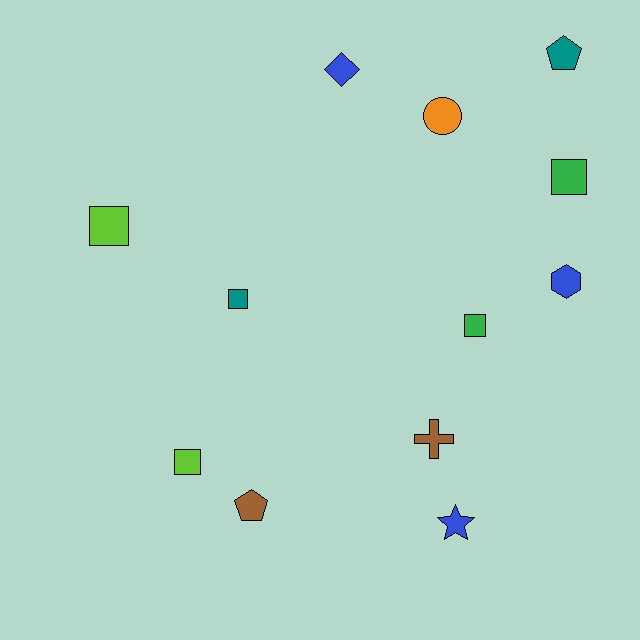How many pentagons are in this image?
There are 2 pentagons.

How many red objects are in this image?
There are no red objects.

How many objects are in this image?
There are 12 objects.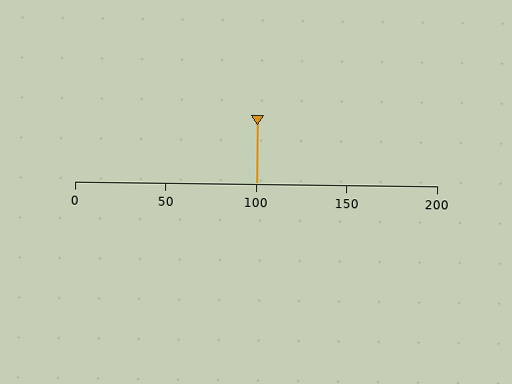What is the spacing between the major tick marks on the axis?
The major ticks are spaced 50 apart.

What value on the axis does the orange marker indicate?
The marker indicates approximately 100.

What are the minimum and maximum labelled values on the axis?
The axis runs from 0 to 200.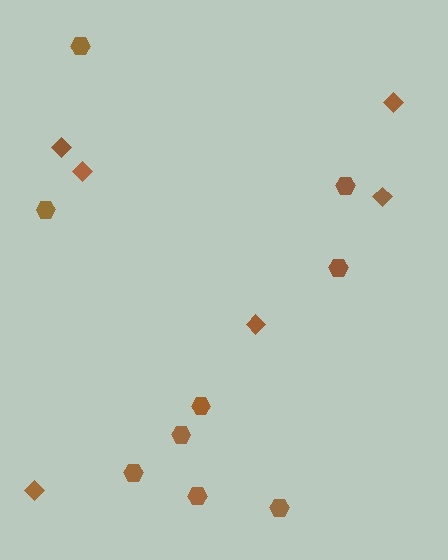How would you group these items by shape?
There are 2 groups: one group of hexagons (9) and one group of diamonds (6).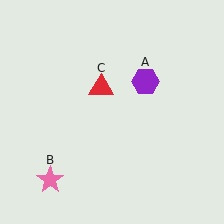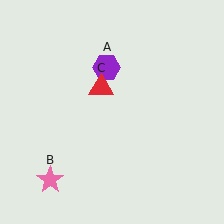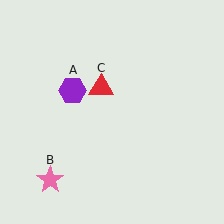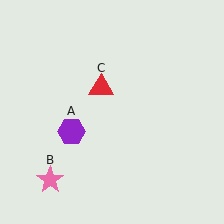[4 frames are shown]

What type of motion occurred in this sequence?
The purple hexagon (object A) rotated counterclockwise around the center of the scene.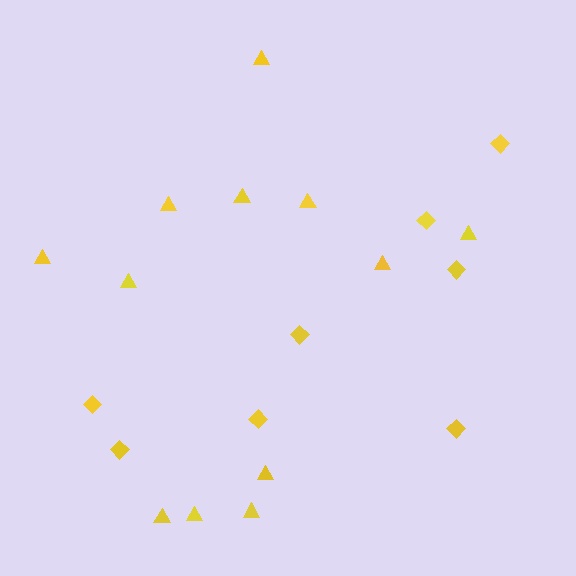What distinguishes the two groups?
There are 2 groups: one group of diamonds (8) and one group of triangles (12).